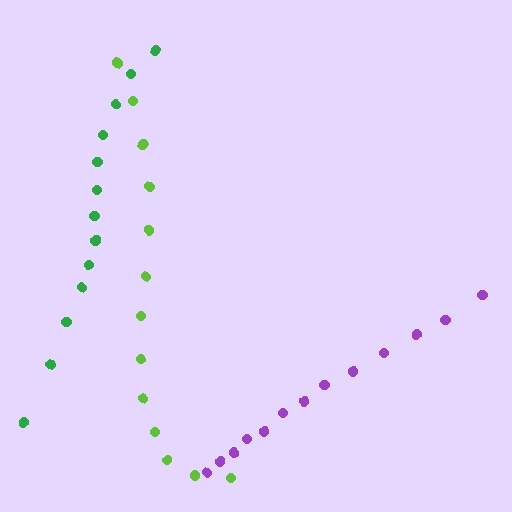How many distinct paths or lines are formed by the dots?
There are 3 distinct paths.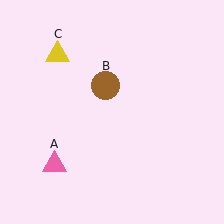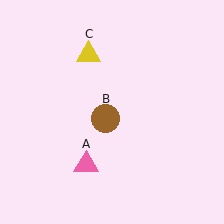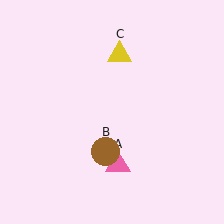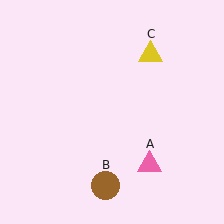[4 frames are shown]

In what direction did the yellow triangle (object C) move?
The yellow triangle (object C) moved right.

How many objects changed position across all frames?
3 objects changed position: pink triangle (object A), brown circle (object B), yellow triangle (object C).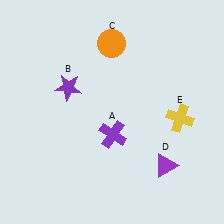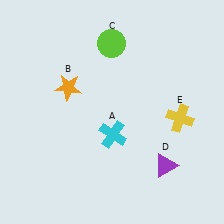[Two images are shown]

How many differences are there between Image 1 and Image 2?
There are 3 differences between the two images.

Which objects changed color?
A changed from purple to cyan. B changed from purple to orange. C changed from orange to lime.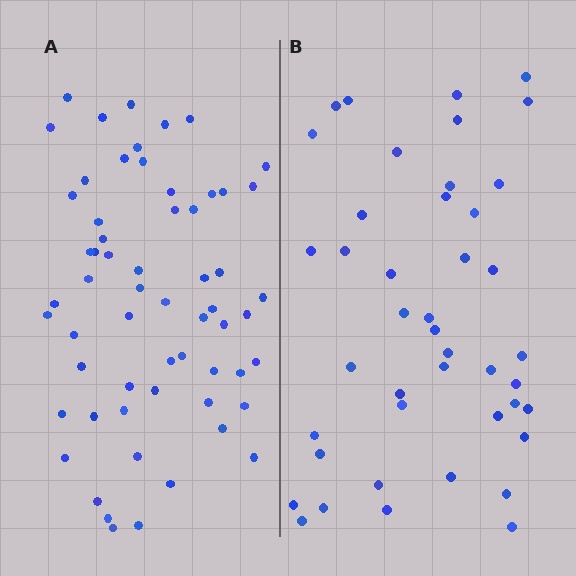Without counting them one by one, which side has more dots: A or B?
Region A (the left region) has more dots.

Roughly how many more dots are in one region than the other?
Region A has approximately 15 more dots than region B.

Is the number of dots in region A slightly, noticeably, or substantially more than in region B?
Region A has noticeably more, but not dramatically so. The ratio is roughly 1.4 to 1.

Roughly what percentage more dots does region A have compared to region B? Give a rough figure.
About 40% more.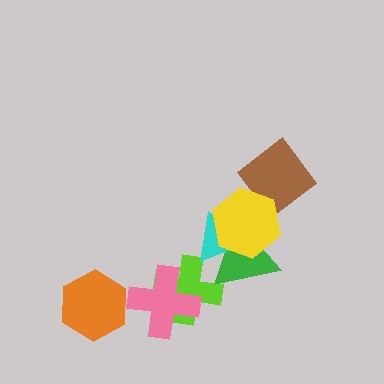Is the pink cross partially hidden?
No, no other shape covers it.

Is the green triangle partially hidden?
Yes, it is partially covered by another shape.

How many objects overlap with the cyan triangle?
2 objects overlap with the cyan triangle.